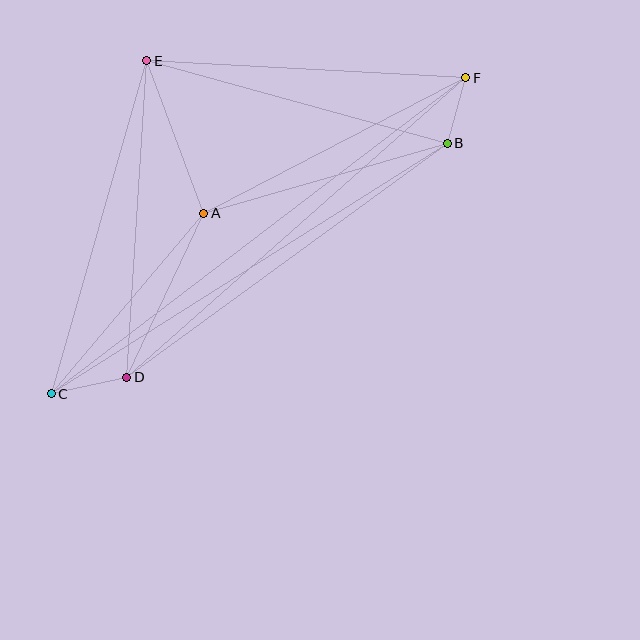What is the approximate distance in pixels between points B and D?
The distance between B and D is approximately 397 pixels.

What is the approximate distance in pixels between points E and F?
The distance between E and F is approximately 319 pixels.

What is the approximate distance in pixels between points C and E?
The distance between C and E is approximately 346 pixels.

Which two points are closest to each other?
Points B and F are closest to each other.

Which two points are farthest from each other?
Points C and F are farthest from each other.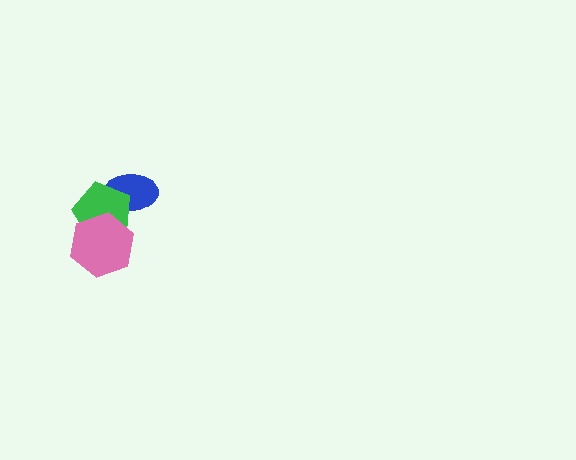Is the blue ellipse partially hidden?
Yes, it is partially covered by another shape.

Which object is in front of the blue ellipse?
The green pentagon is in front of the blue ellipse.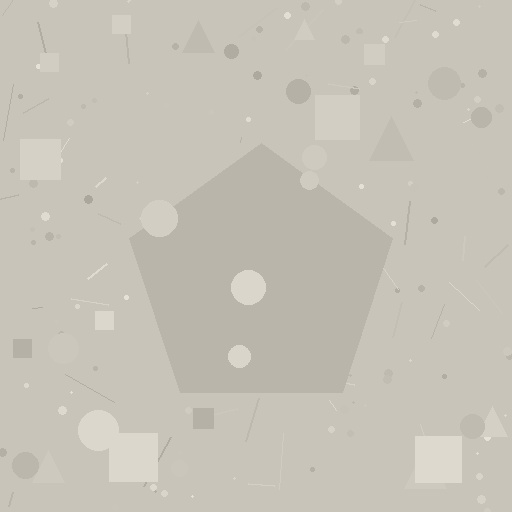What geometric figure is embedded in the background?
A pentagon is embedded in the background.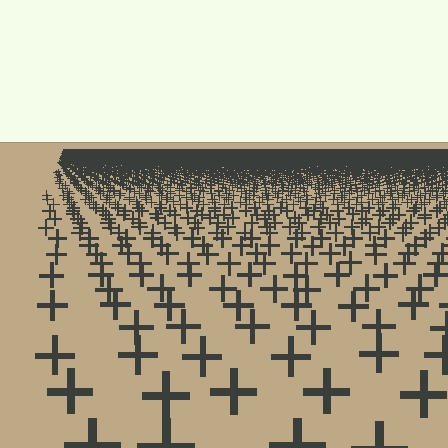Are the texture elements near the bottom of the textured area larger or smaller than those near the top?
Larger. Near the bottom, elements are closer to the viewer and appear at a bigger on-screen size.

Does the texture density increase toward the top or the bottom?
Density increases toward the top.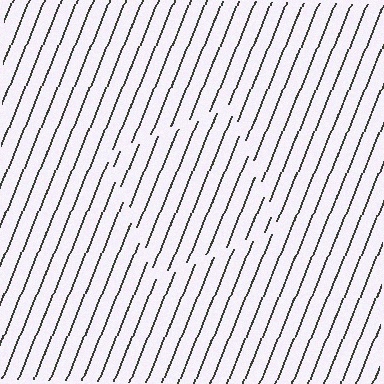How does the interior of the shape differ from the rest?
The interior of the shape contains the same grating, shifted by half a period — the contour is defined by the phase discontinuity where line-ends from the inner and outer gratings abut.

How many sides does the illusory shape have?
4 sides — the line-ends trace a square.